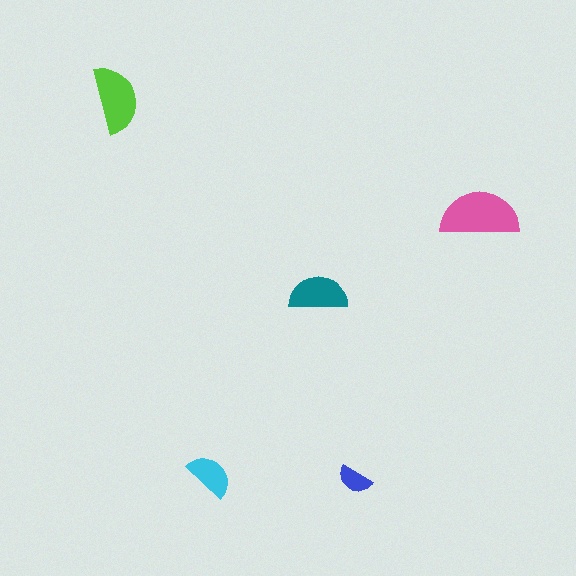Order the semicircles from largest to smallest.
the pink one, the lime one, the teal one, the cyan one, the blue one.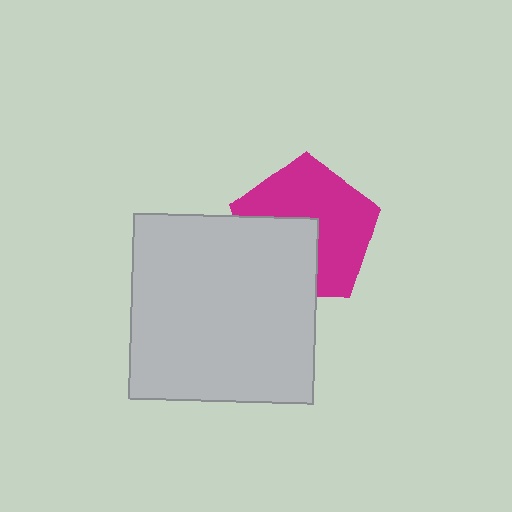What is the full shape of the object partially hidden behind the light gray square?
The partially hidden object is a magenta pentagon.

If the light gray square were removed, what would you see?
You would see the complete magenta pentagon.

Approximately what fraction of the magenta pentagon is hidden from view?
Roughly 38% of the magenta pentagon is hidden behind the light gray square.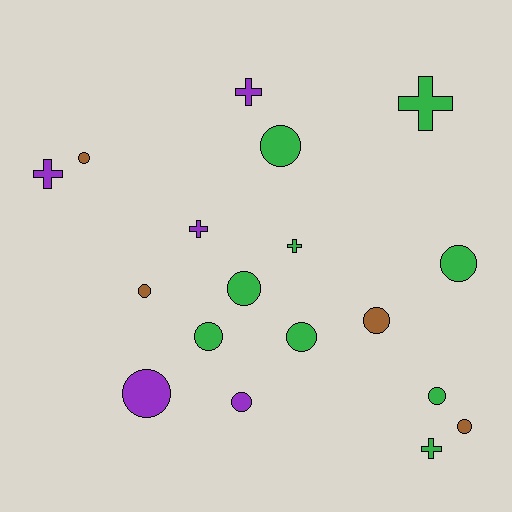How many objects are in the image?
There are 18 objects.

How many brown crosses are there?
There are no brown crosses.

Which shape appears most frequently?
Circle, with 12 objects.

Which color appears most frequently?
Green, with 9 objects.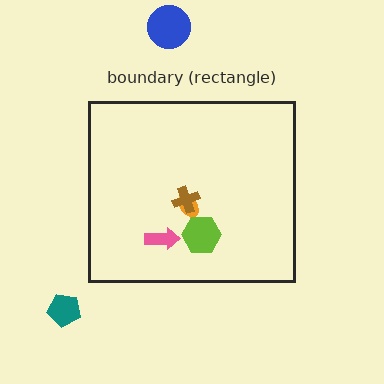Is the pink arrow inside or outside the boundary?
Inside.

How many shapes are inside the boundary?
4 inside, 2 outside.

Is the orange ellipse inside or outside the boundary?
Inside.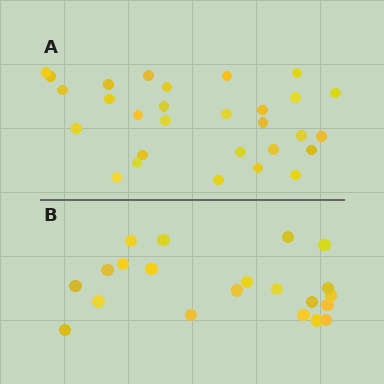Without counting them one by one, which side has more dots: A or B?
Region A (the top region) has more dots.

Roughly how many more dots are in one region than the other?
Region A has roughly 8 or so more dots than region B.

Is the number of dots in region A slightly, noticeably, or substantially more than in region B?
Region A has noticeably more, but not dramatically so. The ratio is roughly 1.4 to 1.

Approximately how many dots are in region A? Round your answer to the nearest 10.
About 30 dots. (The exact count is 29, which rounds to 30.)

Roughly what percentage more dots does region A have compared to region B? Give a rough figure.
About 40% more.